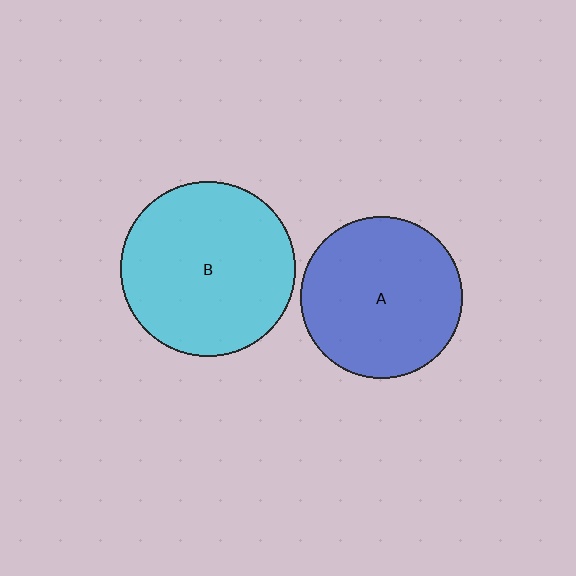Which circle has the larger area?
Circle B (cyan).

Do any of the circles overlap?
No, none of the circles overlap.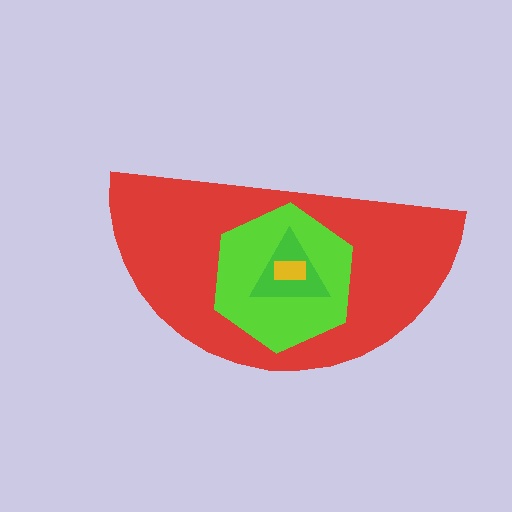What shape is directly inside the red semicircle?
The lime hexagon.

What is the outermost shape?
The red semicircle.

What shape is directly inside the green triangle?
The yellow rectangle.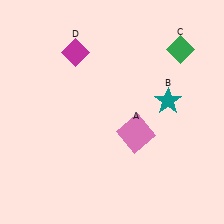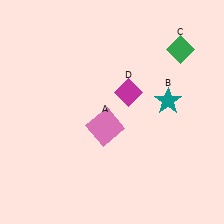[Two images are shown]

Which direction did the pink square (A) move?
The pink square (A) moved left.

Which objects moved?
The objects that moved are: the pink square (A), the magenta diamond (D).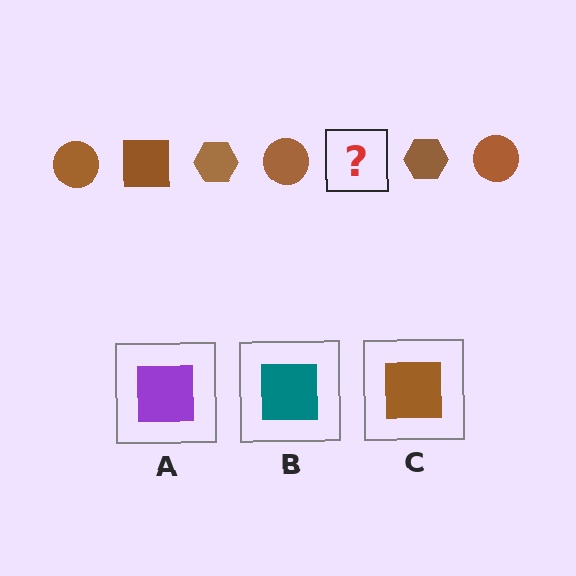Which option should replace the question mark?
Option C.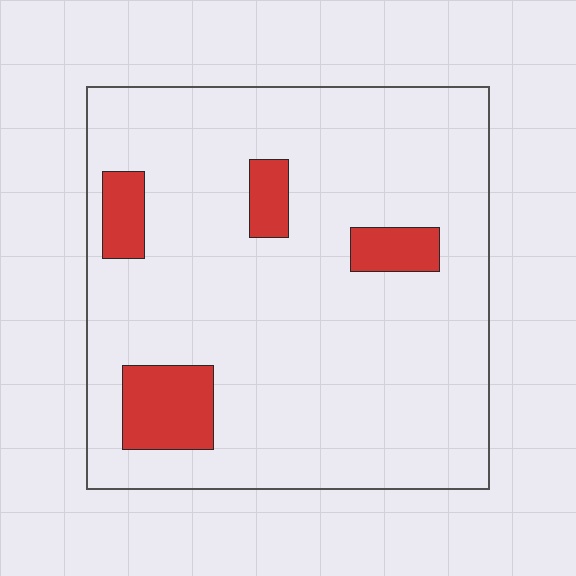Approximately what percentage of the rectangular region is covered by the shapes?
Approximately 10%.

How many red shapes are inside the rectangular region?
4.